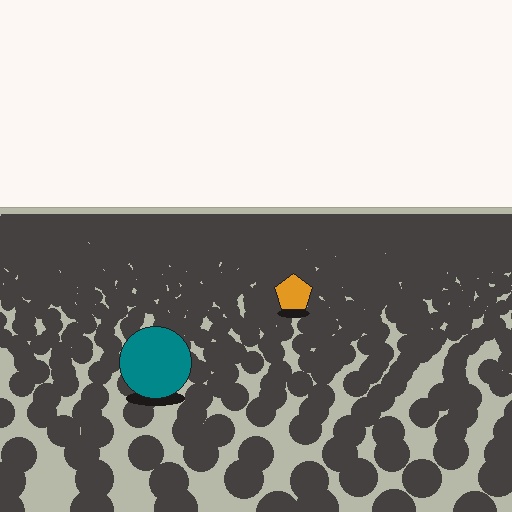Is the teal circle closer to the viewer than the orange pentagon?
Yes. The teal circle is closer — you can tell from the texture gradient: the ground texture is coarser near it.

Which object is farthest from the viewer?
The orange pentagon is farthest from the viewer. It appears smaller and the ground texture around it is denser.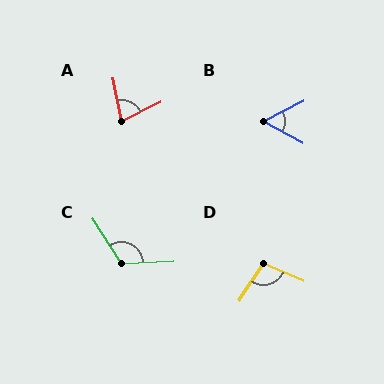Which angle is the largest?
C, at approximately 119 degrees.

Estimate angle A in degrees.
Approximately 75 degrees.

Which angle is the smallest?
B, at approximately 55 degrees.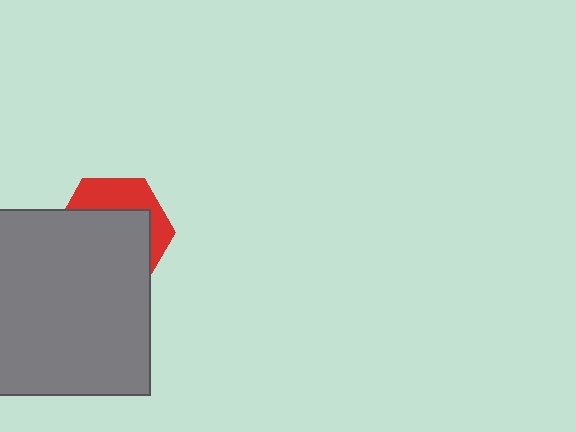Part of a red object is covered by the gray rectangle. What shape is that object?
It is a hexagon.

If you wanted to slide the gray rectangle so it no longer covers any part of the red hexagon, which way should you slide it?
Slide it down — that is the most direct way to separate the two shapes.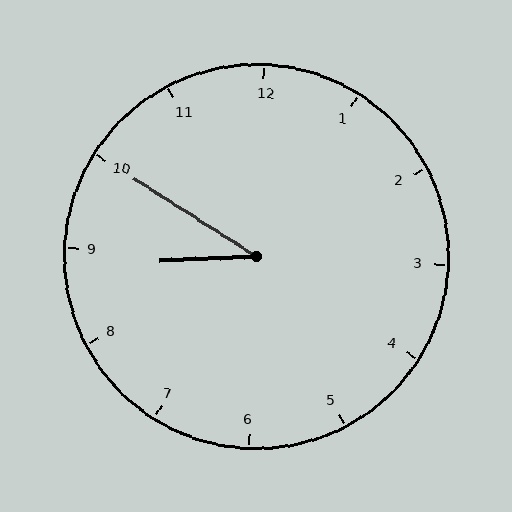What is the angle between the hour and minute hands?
Approximately 35 degrees.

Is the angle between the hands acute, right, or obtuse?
It is acute.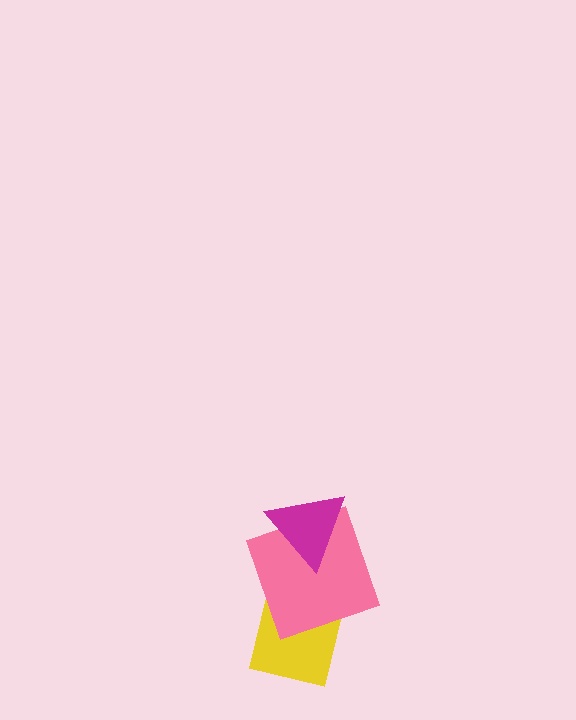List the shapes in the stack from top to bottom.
From top to bottom: the magenta triangle, the pink square, the yellow square.